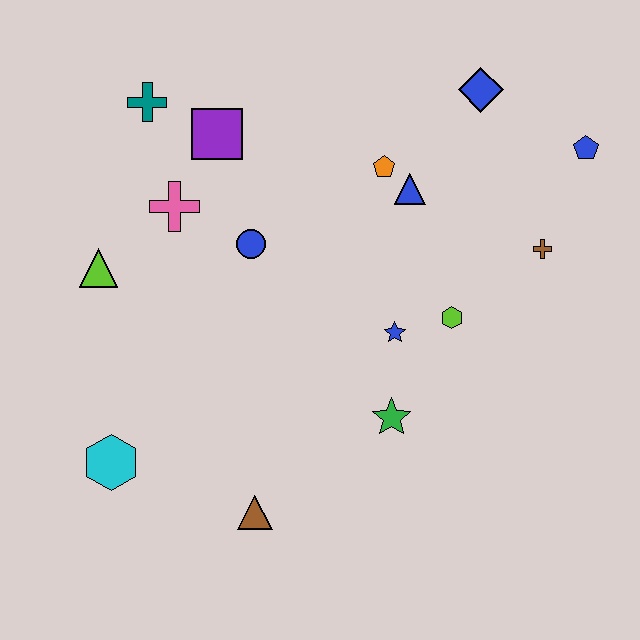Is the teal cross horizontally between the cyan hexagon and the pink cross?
Yes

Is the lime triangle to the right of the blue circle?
No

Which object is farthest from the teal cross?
The blue pentagon is farthest from the teal cross.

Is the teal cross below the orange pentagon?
No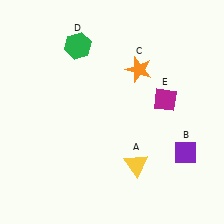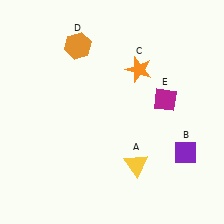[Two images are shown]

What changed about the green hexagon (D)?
In Image 1, D is green. In Image 2, it changed to orange.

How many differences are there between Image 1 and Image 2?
There is 1 difference between the two images.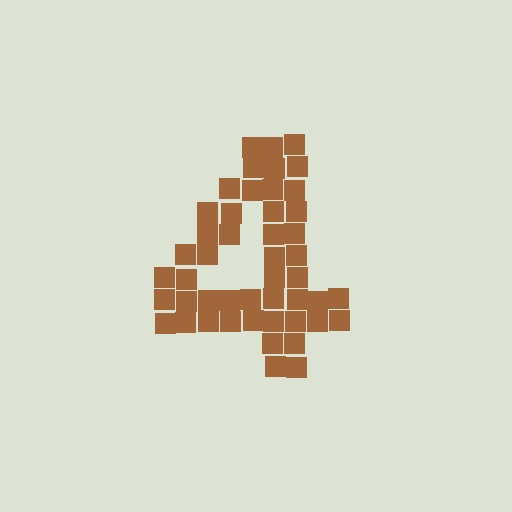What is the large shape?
The large shape is the digit 4.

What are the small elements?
The small elements are squares.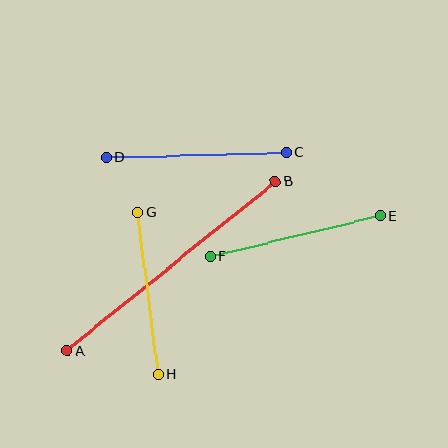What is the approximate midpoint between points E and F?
The midpoint is at approximately (295, 236) pixels.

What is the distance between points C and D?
The distance is approximately 180 pixels.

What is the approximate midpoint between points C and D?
The midpoint is at approximately (197, 155) pixels.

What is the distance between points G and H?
The distance is approximately 163 pixels.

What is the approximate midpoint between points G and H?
The midpoint is at approximately (148, 293) pixels.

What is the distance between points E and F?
The distance is approximately 174 pixels.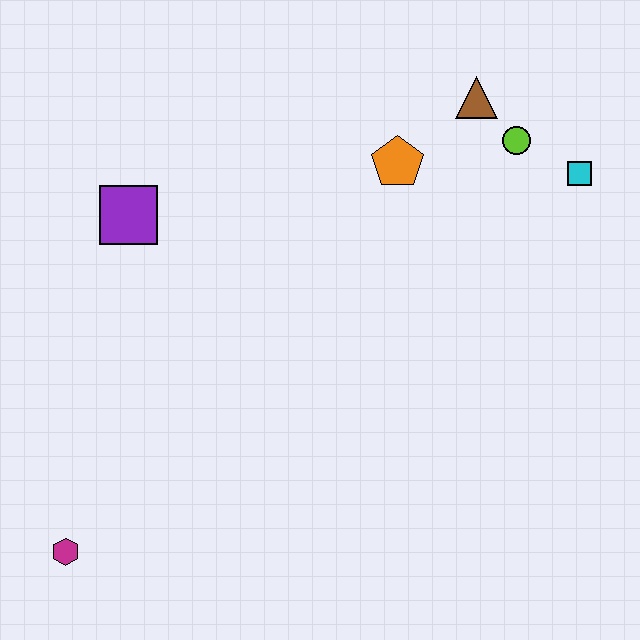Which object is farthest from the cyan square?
The magenta hexagon is farthest from the cyan square.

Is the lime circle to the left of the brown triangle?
No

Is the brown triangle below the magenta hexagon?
No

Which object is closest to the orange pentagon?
The brown triangle is closest to the orange pentagon.